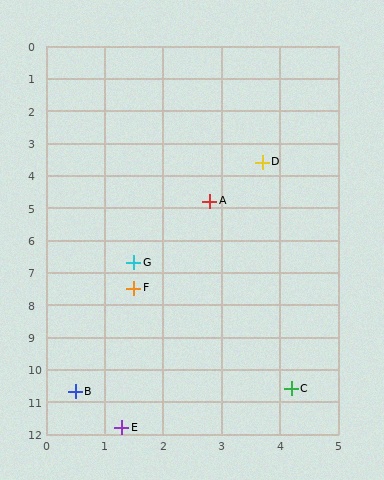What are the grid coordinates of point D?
Point D is at approximately (3.7, 3.6).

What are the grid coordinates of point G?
Point G is at approximately (1.5, 6.7).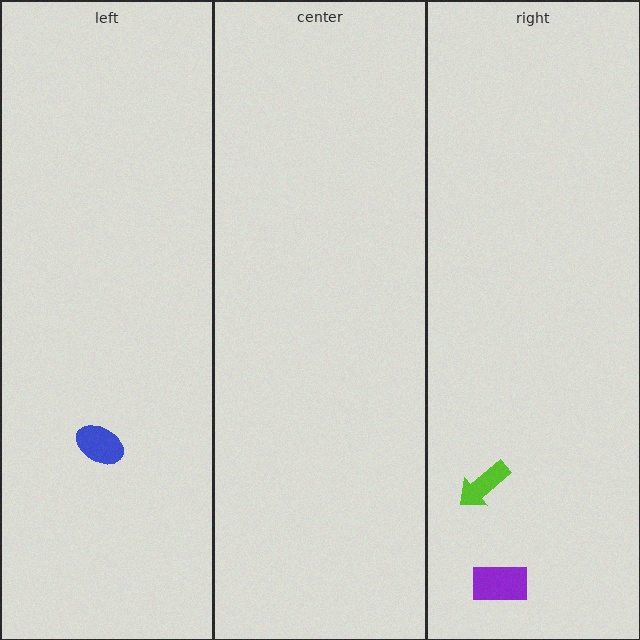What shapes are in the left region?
The blue ellipse.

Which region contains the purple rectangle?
The right region.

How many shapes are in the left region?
1.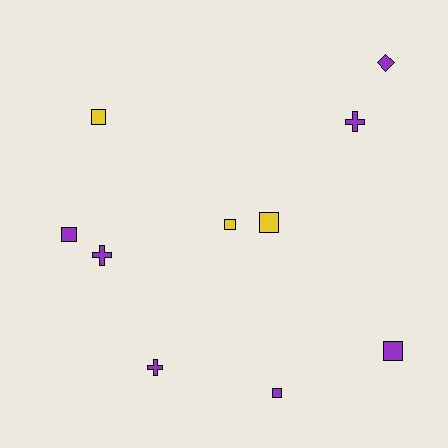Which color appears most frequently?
Purple, with 7 objects.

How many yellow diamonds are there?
There are no yellow diamonds.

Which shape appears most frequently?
Square, with 6 objects.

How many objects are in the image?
There are 10 objects.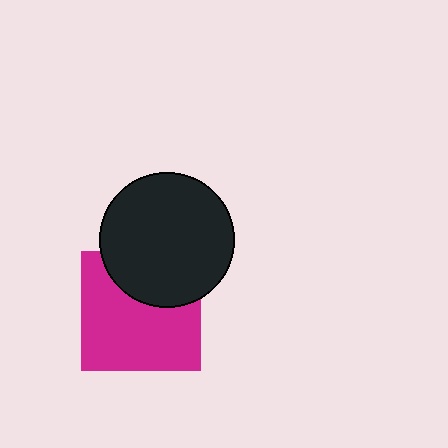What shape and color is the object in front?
The object in front is a black circle.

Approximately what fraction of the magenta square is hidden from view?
Roughly 33% of the magenta square is hidden behind the black circle.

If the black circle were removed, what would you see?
You would see the complete magenta square.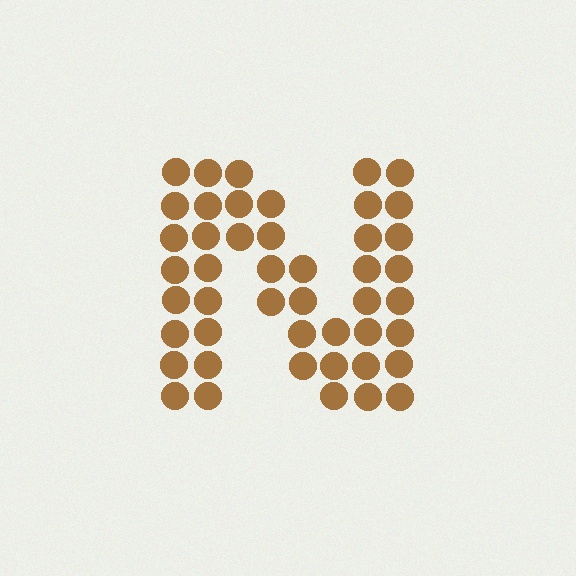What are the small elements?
The small elements are circles.